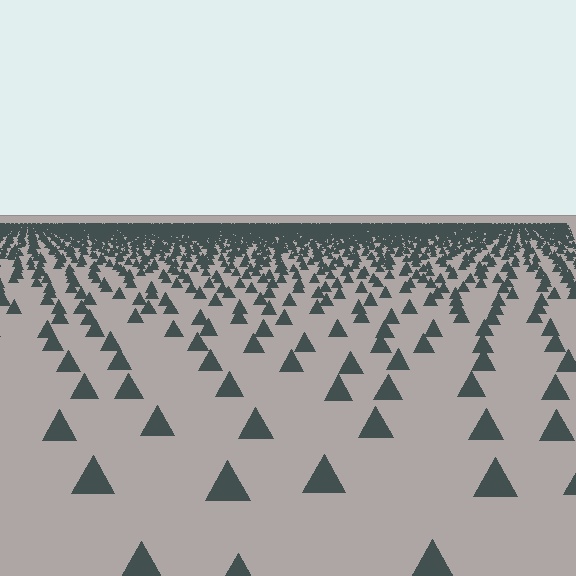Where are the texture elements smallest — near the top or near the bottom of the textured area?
Near the top.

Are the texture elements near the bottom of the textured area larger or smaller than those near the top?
Larger. Near the bottom, elements are closer to the viewer and appear at a bigger on-screen size.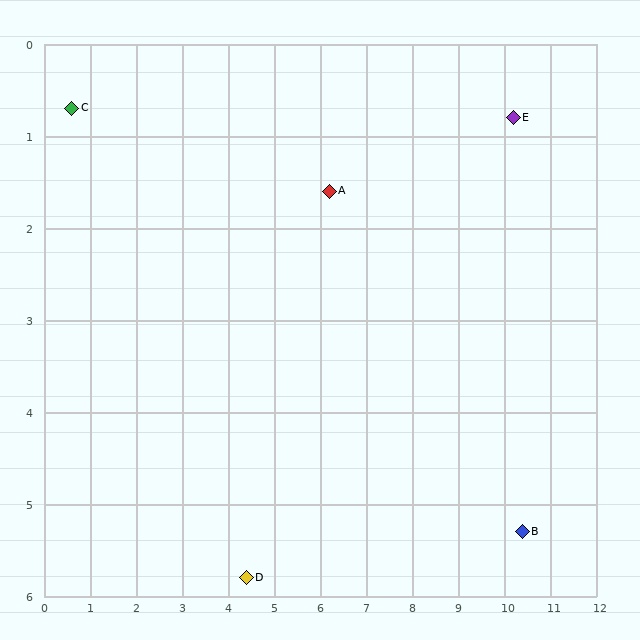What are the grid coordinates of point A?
Point A is at approximately (6.2, 1.6).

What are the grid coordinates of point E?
Point E is at approximately (10.2, 0.8).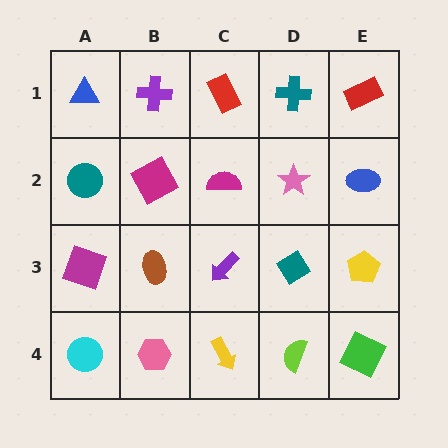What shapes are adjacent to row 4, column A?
A magenta square (row 3, column A), a pink hexagon (row 4, column B).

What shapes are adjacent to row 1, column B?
A magenta square (row 2, column B), a blue triangle (row 1, column A), a red rectangle (row 1, column C).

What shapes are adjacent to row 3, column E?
A blue ellipse (row 2, column E), a green square (row 4, column E), a teal diamond (row 3, column D).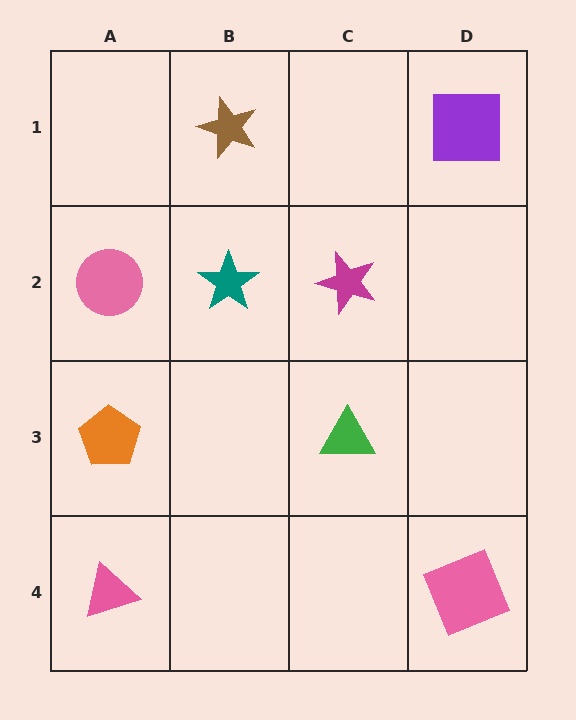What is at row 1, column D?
A purple square.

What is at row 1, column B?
A brown star.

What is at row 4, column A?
A pink triangle.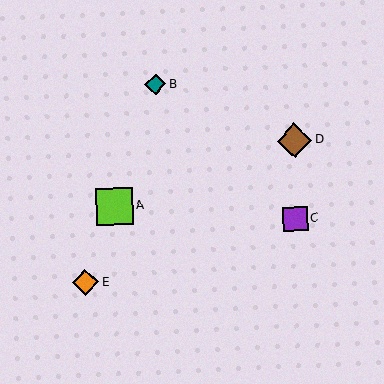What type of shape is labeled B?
Shape B is a teal diamond.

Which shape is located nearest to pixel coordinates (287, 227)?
The purple square (labeled C) at (295, 219) is nearest to that location.